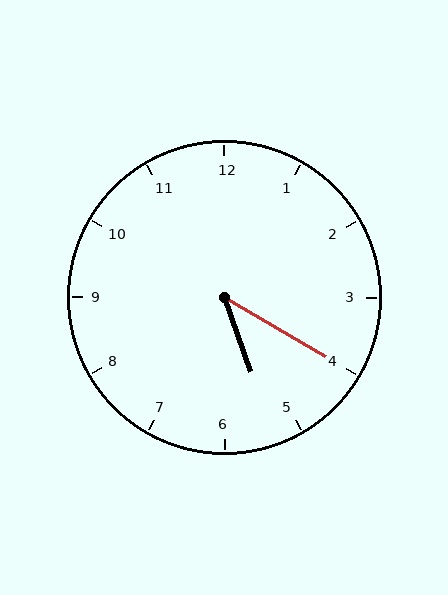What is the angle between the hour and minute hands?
Approximately 40 degrees.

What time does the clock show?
5:20.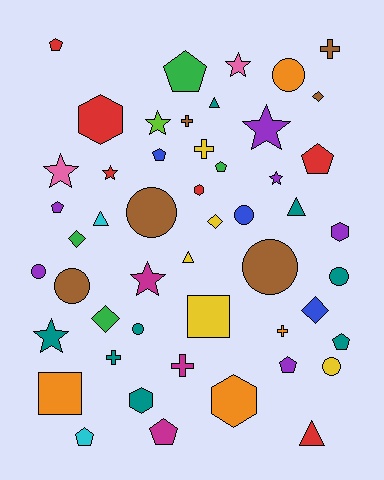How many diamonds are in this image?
There are 5 diamonds.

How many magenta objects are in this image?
There are 3 magenta objects.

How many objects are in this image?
There are 50 objects.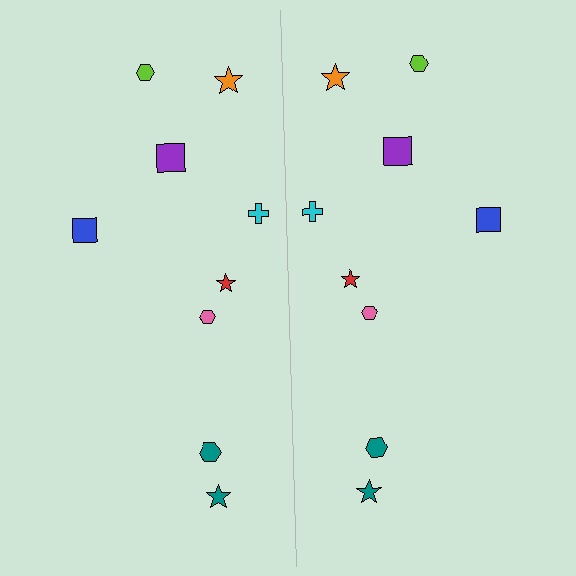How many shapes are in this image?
There are 18 shapes in this image.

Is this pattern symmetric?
Yes, this pattern has bilateral (reflection) symmetry.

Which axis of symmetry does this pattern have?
The pattern has a vertical axis of symmetry running through the center of the image.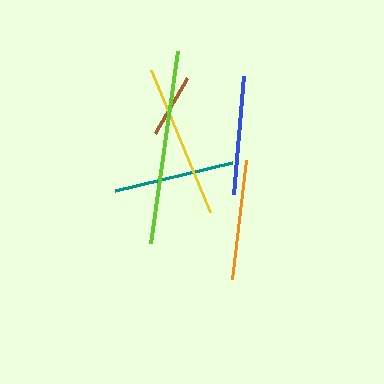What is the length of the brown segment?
The brown segment is approximately 64 pixels long.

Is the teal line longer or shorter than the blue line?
The teal line is longer than the blue line.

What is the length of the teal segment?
The teal segment is approximately 120 pixels long.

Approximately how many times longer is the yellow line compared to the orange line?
The yellow line is approximately 1.3 times the length of the orange line.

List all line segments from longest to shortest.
From longest to shortest: lime, yellow, orange, teal, blue, brown.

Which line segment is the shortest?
The brown line is the shortest at approximately 64 pixels.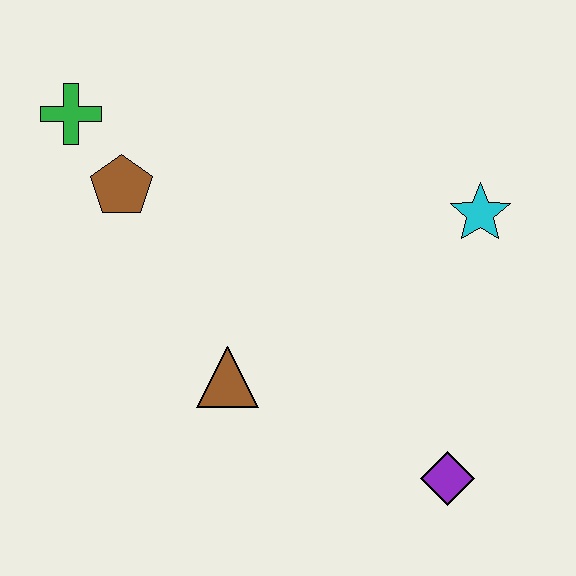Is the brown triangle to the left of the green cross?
No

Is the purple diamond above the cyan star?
No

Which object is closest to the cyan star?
The purple diamond is closest to the cyan star.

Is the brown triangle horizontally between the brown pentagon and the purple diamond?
Yes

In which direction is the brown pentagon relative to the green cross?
The brown pentagon is below the green cross.